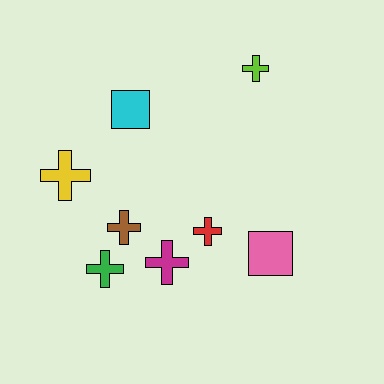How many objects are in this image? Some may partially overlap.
There are 8 objects.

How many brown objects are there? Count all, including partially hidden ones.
There is 1 brown object.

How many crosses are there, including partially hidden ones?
There are 6 crosses.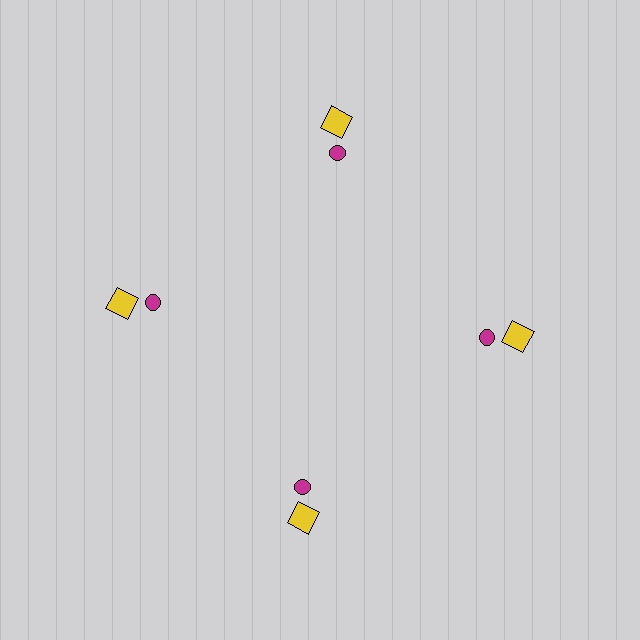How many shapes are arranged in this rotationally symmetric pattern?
There are 8 shapes, arranged in 4 groups of 2.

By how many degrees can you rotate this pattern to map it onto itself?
The pattern maps onto itself every 90 degrees of rotation.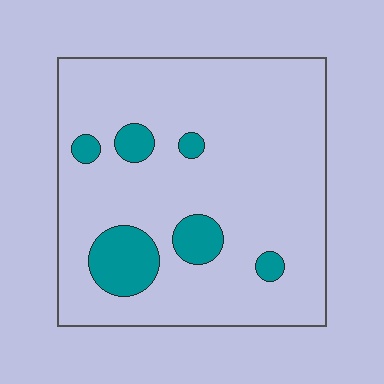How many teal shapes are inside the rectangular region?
6.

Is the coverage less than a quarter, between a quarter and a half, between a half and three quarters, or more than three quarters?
Less than a quarter.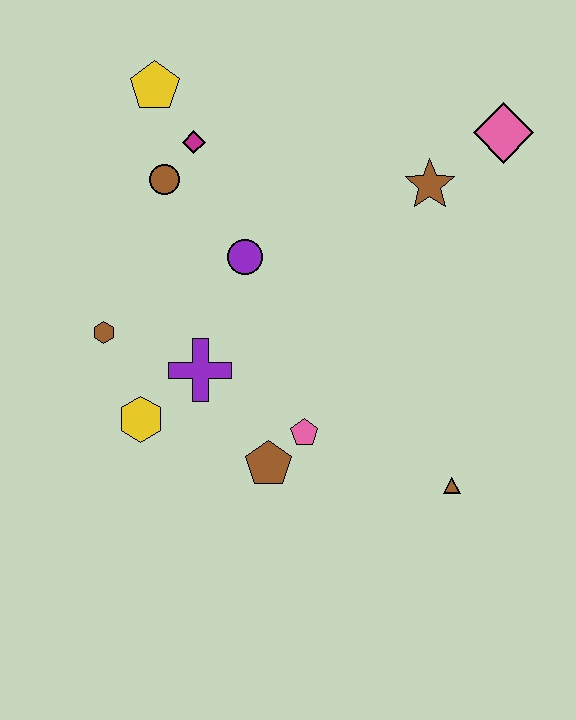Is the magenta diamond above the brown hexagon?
Yes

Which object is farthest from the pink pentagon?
The yellow pentagon is farthest from the pink pentagon.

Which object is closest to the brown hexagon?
The yellow hexagon is closest to the brown hexagon.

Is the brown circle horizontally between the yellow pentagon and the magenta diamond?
Yes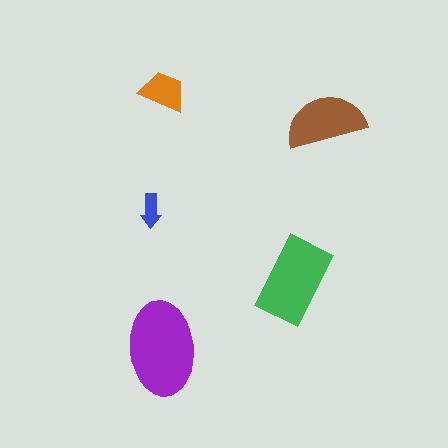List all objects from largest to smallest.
The purple ellipse, the green rectangle, the brown semicircle, the orange trapezoid, the blue arrow.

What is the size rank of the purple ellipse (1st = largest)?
1st.